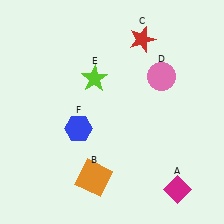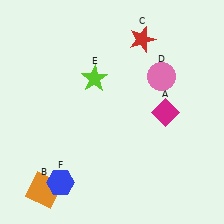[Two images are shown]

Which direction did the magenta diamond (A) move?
The magenta diamond (A) moved up.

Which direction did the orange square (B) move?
The orange square (B) moved left.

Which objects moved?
The objects that moved are: the magenta diamond (A), the orange square (B), the blue hexagon (F).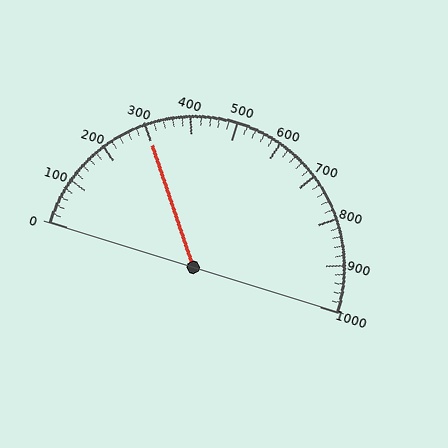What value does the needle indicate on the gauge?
The needle indicates approximately 300.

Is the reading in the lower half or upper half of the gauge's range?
The reading is in the lower half of the range (0 to 1000).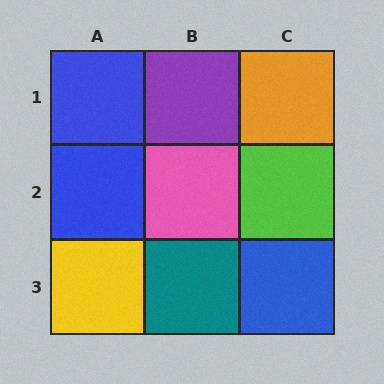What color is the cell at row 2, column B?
Pink.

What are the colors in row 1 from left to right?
Blue, purple, orange.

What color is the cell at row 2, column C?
Lime.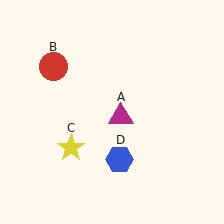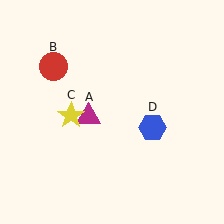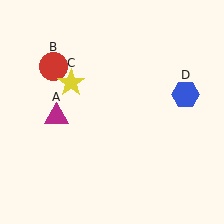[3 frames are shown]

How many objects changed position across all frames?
3 objects changed position: magenta triangle (object A), yellow star (object C), blue hexagon (object D).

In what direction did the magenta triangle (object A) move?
The magenta triangle (object A) moved left.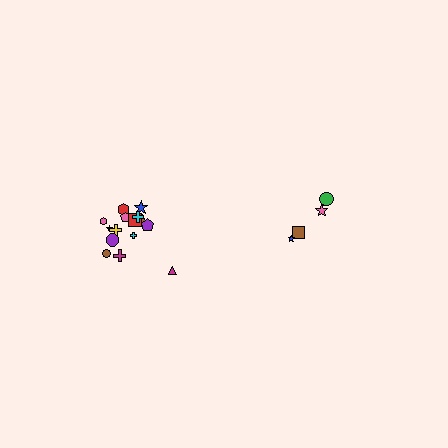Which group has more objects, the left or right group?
The left group.